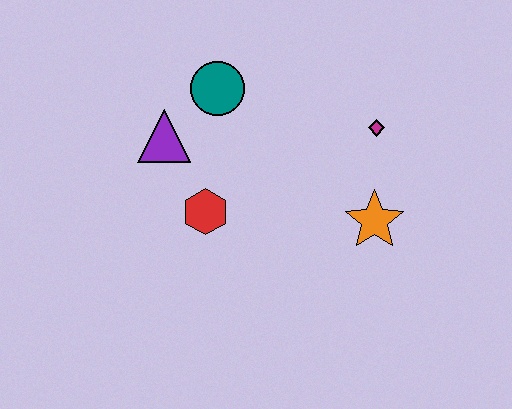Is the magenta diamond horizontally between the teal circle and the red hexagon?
No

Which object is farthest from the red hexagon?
The magenta diamond is farthest from the red hexagon.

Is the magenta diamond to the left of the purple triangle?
No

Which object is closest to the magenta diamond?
The orange star is closest to the magenta diamond.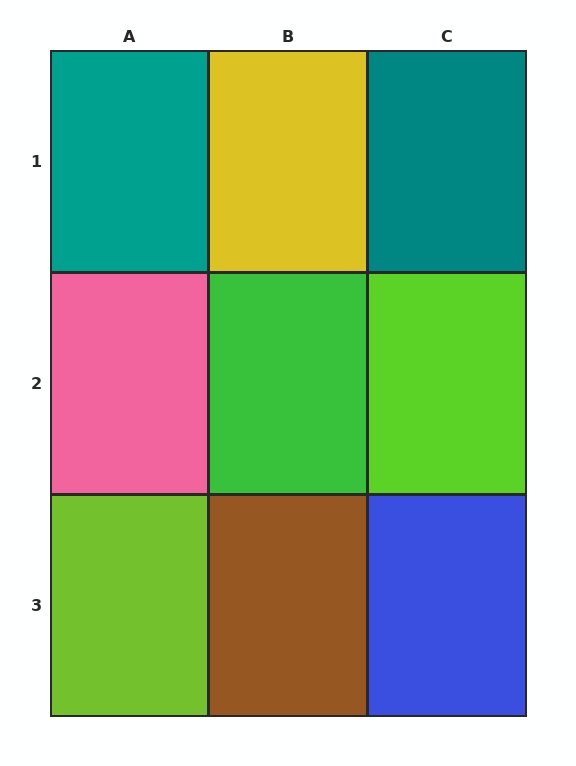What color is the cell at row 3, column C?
Blue.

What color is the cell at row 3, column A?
Lime.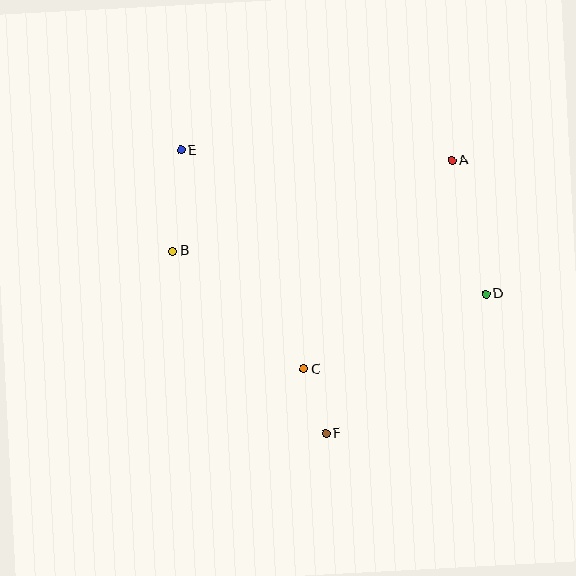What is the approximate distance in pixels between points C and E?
The distance between C and E is approximately 251 pixels.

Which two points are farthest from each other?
Points D and E are farthest from each other.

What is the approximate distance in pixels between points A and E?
The distance between A and E is approximately 271 pixels.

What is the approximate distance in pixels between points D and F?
The distance between D and F is approximately 212 pixels.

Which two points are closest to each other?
Points C and F are closest to each other.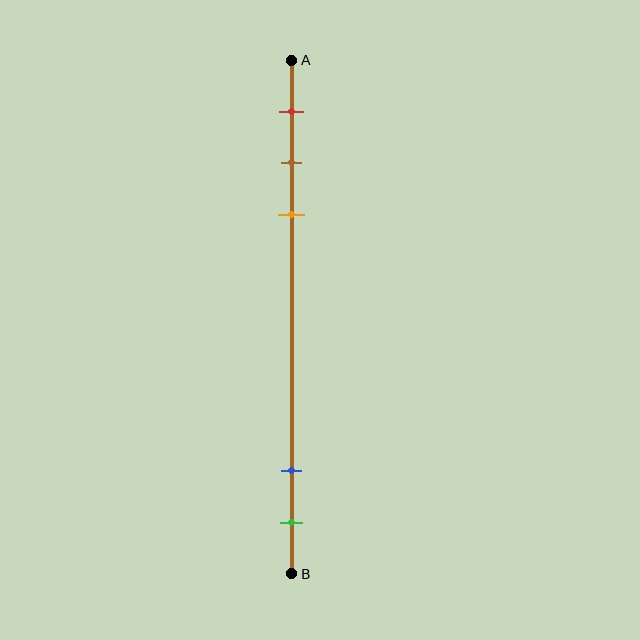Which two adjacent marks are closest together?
The brown and orange marks are the closest adjacent pair.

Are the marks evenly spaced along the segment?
No, the marks are not evenly spaced.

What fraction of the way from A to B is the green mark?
The green mark is approximately 90% (0.9) of the way from A to B.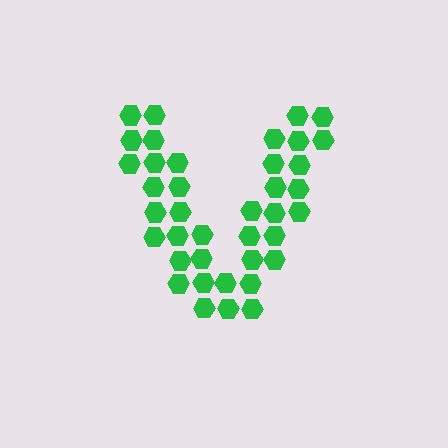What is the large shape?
The large shape is the letter V.